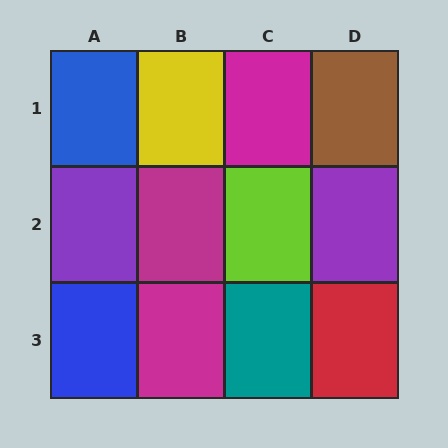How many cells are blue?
2 cells are blue.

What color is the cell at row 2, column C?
Lime.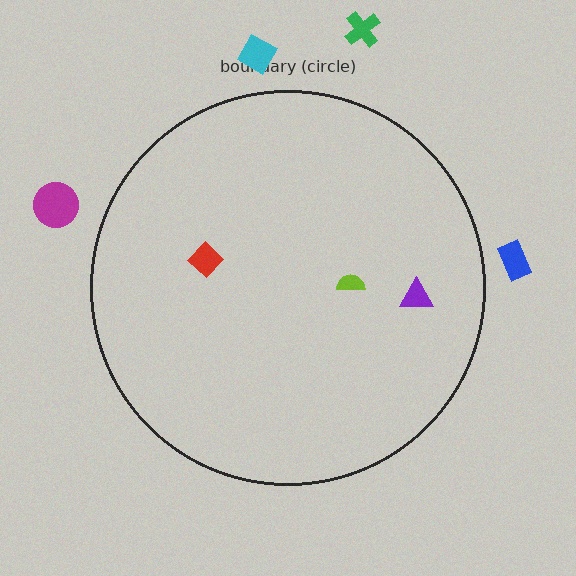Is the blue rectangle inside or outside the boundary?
Outside.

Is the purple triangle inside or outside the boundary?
Inside.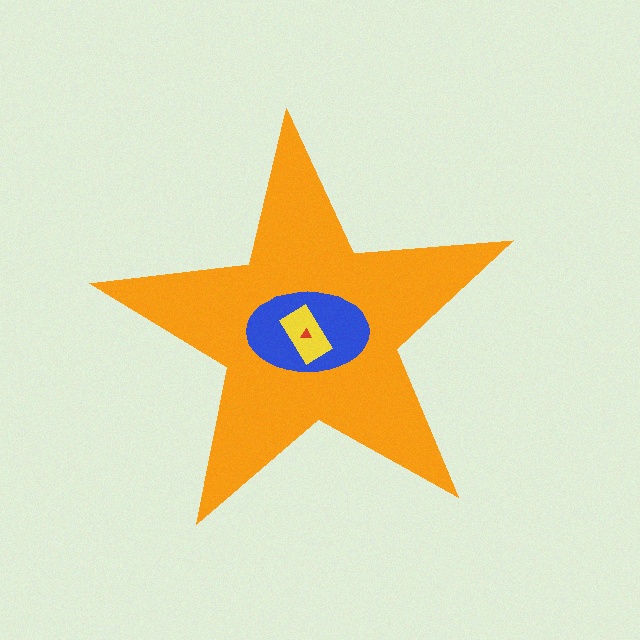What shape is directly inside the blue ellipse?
The yellow rectangle.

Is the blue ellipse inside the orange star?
Yes.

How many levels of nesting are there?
4.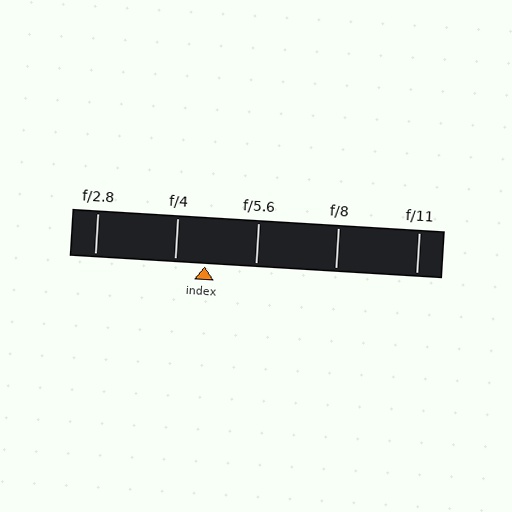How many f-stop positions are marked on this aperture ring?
There are 5 f-stop positions marked.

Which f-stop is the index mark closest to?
The index mark is closest to f/4.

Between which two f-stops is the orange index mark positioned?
The index mark is between f/4 and f/5.6.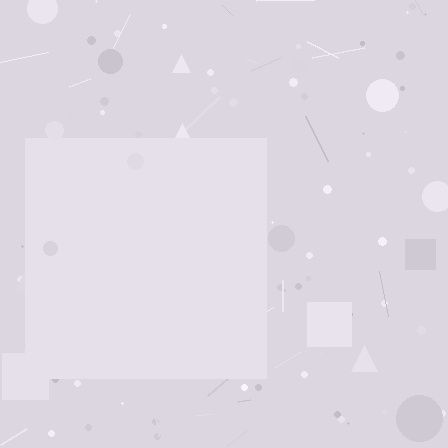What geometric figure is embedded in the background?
A square is embedded in the background.